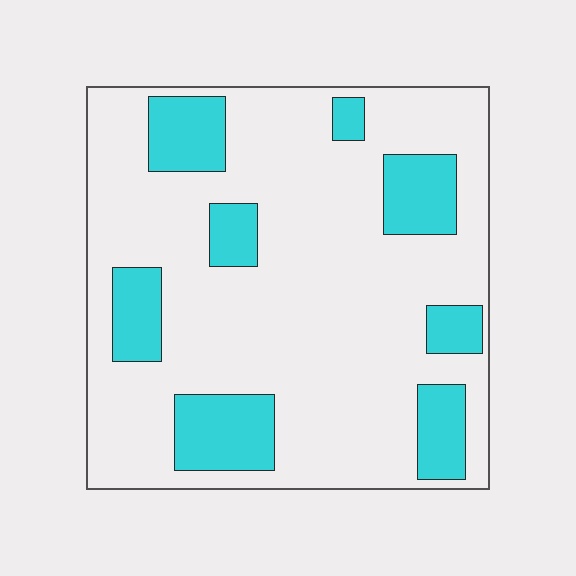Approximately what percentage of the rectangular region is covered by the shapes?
Approximately 20%.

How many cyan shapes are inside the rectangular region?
8.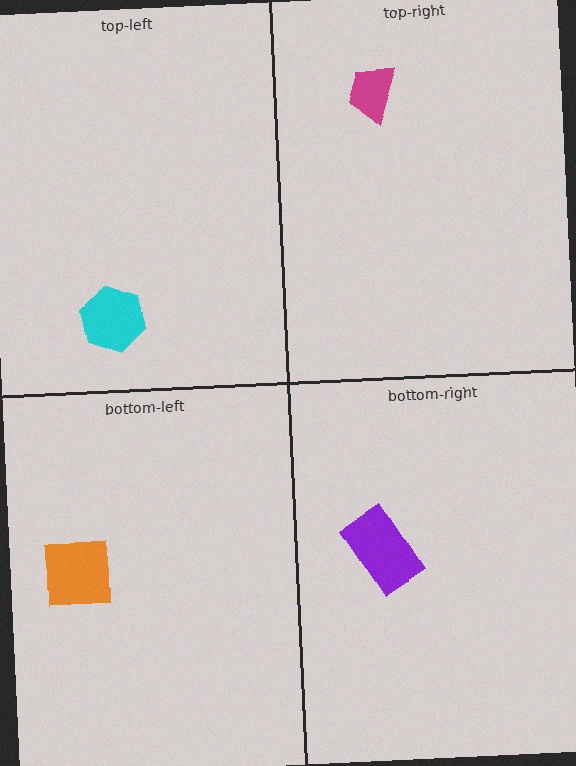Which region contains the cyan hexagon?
The top-left region.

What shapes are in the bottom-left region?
The orange square.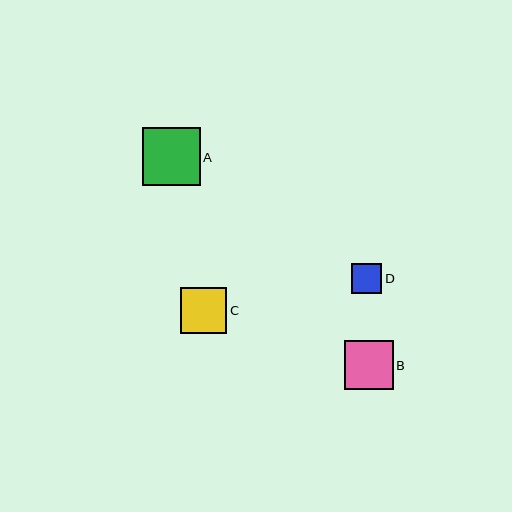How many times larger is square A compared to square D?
Square A is approximately 1.9 times the size of square D.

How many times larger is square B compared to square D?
Square B is approximately 1.6 times the size of square D.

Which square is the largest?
Square A is the largest with a size of approximately 58 pixels.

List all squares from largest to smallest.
From largest to smallest: A, B, C, D.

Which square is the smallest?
Square D is the smallest with a size of approximately 30 pixels.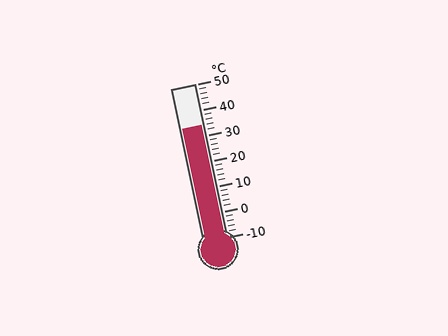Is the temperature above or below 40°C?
The temperature is below 40°C.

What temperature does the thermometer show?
The thermometer shows approximately 34°C.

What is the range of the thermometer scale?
The thermometer scale ranges from -10°C to 50°C.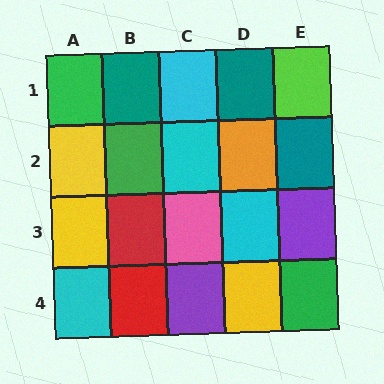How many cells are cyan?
4 cells are cyan.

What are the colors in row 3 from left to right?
Yellow, red, pink, cyan, purple.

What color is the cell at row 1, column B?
Teal.